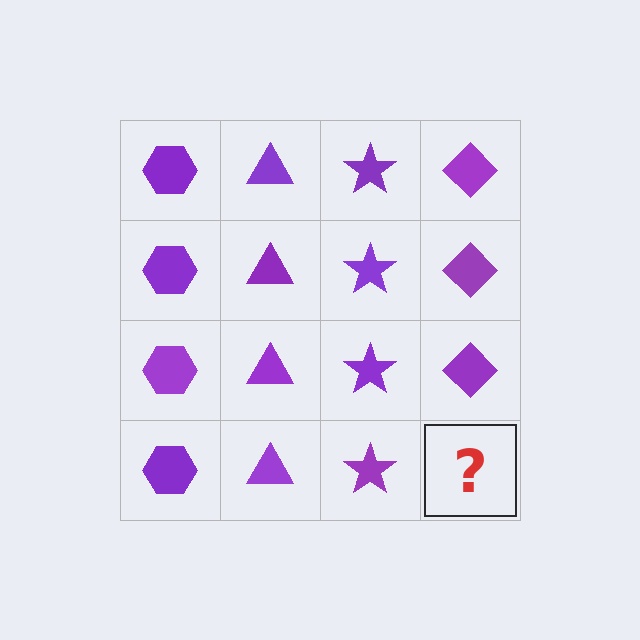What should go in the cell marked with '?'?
The missing cell should contain a purple diamond.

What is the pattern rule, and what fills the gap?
The rule is that each column has a consistent shape. The gap should be filled with a purple diamond.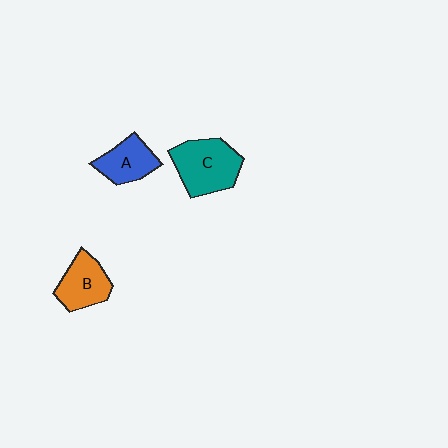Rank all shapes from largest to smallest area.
From largest to smallest: C (teal), B (orange), A (blue).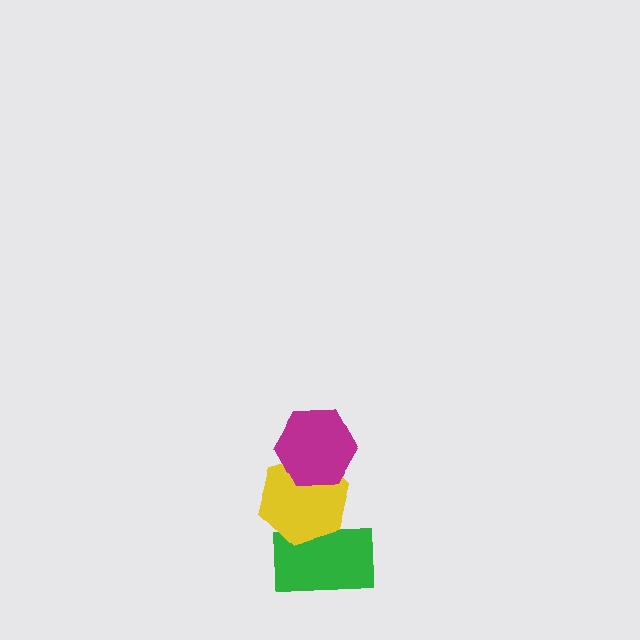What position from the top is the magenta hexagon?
The magenta hexagon is 1st from the top.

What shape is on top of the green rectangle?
The yellow hexagon is on top of the green rectangle.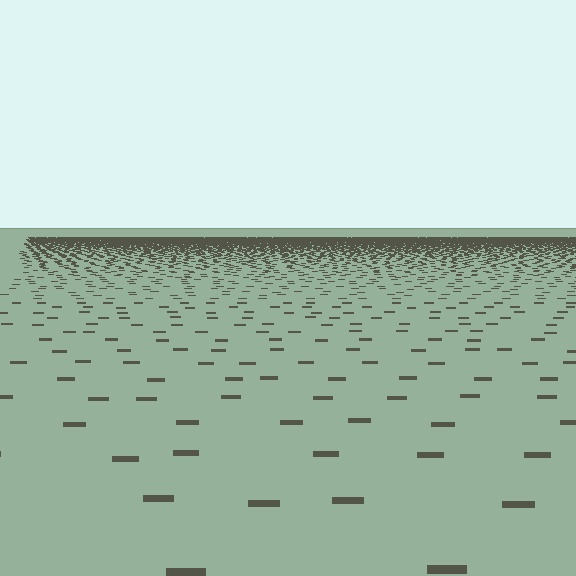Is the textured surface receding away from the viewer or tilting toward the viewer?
The surface is receding away from the viewer. Texture elements get smaller and denser toward the top.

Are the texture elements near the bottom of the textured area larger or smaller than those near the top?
Larger. Near the bottom, elements are closer to the viewer and appear at a bigger on-screen size.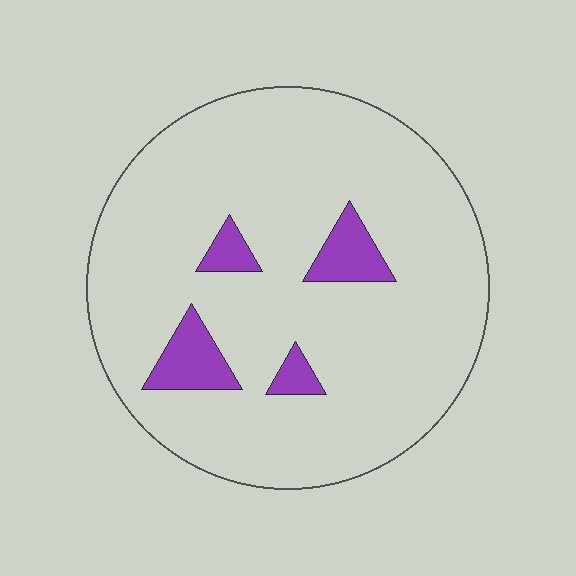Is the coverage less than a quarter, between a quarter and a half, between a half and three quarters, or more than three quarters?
Less than a quarter.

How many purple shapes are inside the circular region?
4.